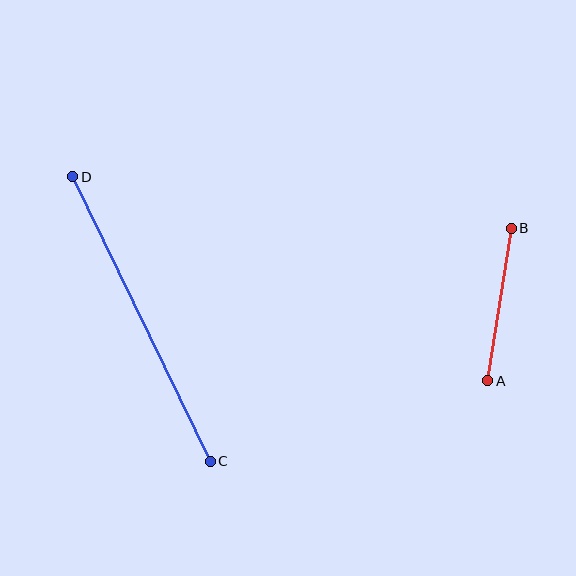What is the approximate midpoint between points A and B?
The midpoint is at approximately (500, 305) pixels.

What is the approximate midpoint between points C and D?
The midpoint is at approximately (142, 319) pixels.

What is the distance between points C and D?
The distance is approximately 316 pixels.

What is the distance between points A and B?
The distance is approximately 154 pixels.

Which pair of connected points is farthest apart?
Points C and D are farthest apart.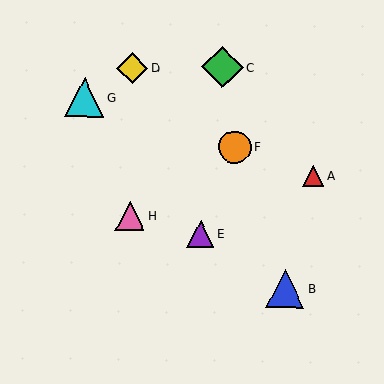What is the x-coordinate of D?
Object D is at x≈132.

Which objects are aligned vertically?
Objects D, H are aligned vertically.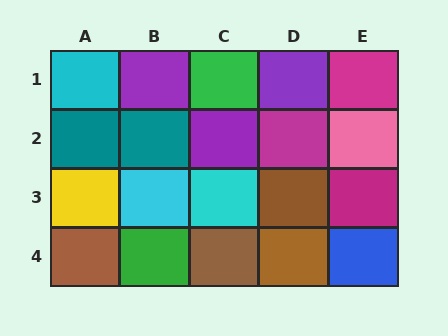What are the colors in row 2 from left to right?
Teal, teal, purple, magenta, pink.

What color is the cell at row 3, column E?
Magenta.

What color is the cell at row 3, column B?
Cyan.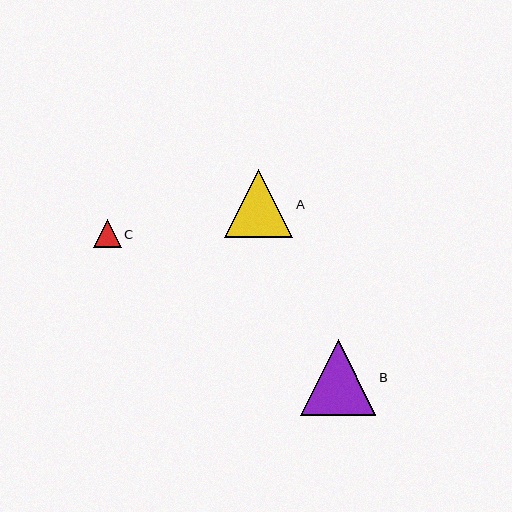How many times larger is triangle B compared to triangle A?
Triangle B is approximately 1.1 times the size of triangle A.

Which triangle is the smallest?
Triangle C is the smallest with a size of approximately 28 pixels.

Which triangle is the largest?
Triangle B is the largest with a size of approximately 75 pixels.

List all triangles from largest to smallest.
From largest to smallest: B, A, C.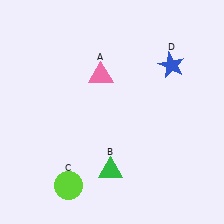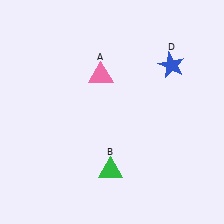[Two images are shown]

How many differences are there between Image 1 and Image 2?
There is 1 difference between the two images.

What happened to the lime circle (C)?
The lime circle (C) was removed in Image 2. It was in the bottom-left area of Image 1.